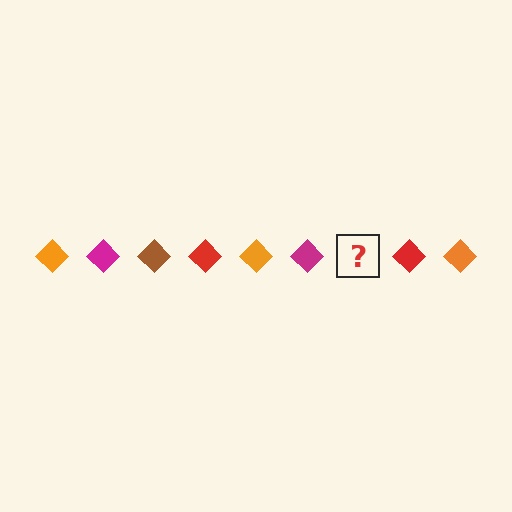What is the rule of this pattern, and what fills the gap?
The rule is that the pattern cycles through orange, magenta, brown, red diamonds. The gap should be filled with a brown diamond.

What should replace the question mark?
The question mark should be replaced with a brown diamond.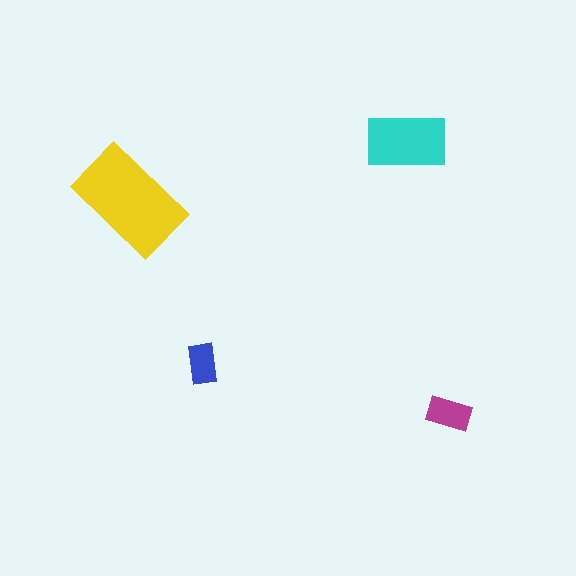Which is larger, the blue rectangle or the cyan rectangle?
The cyan one.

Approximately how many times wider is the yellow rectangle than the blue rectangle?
About 2.5 times wider.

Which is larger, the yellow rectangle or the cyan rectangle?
The yellow one.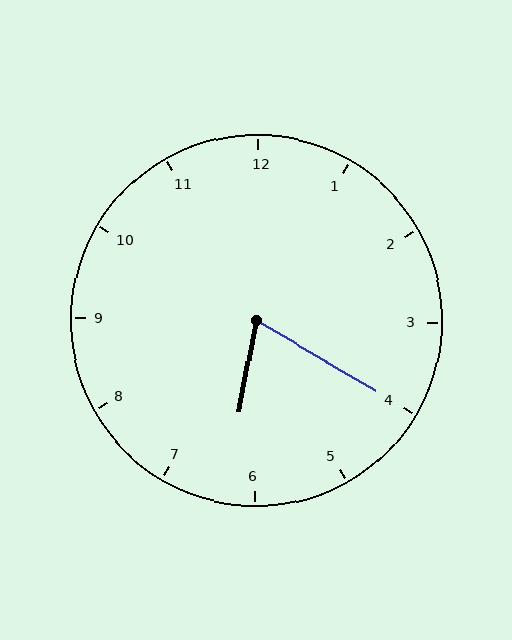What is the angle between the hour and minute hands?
Approximately 70 degrees.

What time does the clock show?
6:20.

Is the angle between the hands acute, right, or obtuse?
It is acute.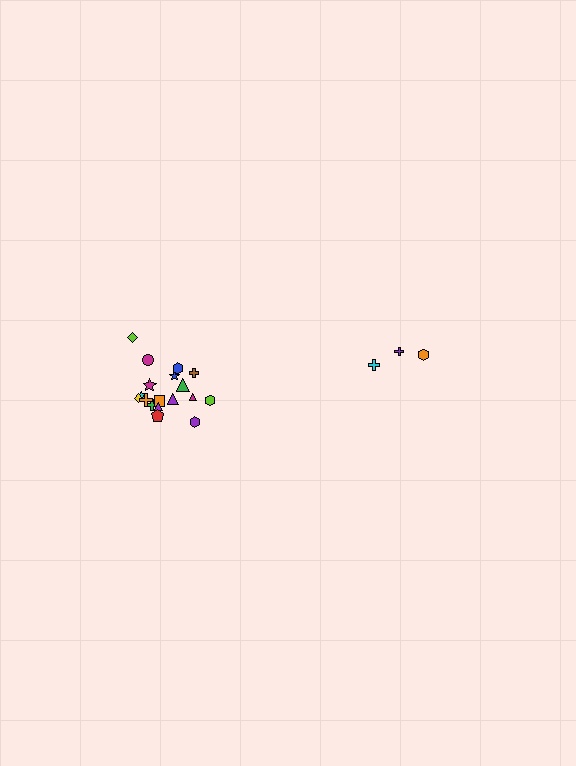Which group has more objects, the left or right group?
The left group.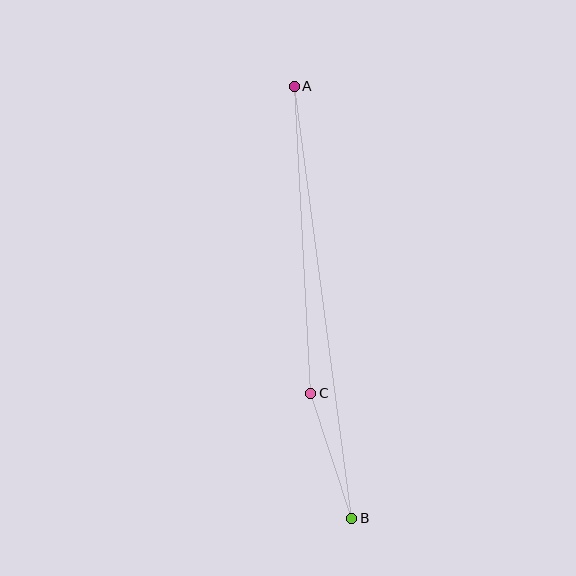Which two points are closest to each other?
Points B and C are closest to each other.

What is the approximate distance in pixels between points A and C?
The distance between A and C is approximately 307 pixels.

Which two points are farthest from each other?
Points A and B are farthest from each other.